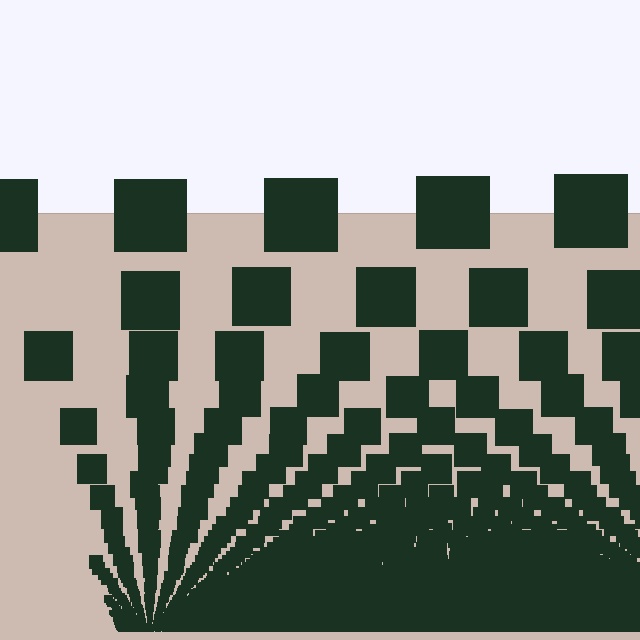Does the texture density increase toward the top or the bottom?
Density increases toward the bottom.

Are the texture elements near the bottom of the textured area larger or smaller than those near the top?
Smaller. The gradient is inverted — elements near the bottom are smaller and denser.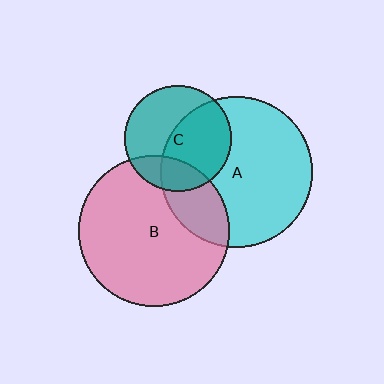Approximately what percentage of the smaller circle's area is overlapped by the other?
Approximately 20%.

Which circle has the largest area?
Circle A (cyan).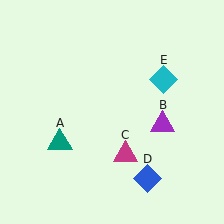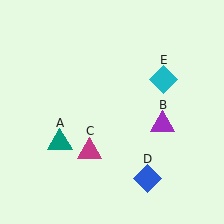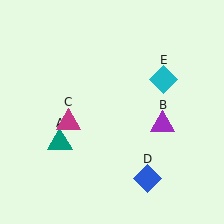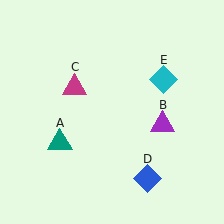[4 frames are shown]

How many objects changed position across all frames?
1 object changed position: magenta triangle (object C).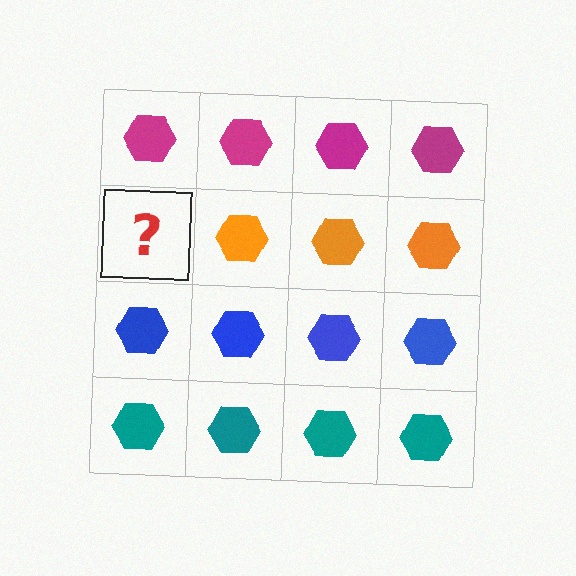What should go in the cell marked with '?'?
The missing cell should contain an orange hexagon.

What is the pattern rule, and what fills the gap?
The rule is that each row has a consistent color. The gap should be filled with an orange hexagon.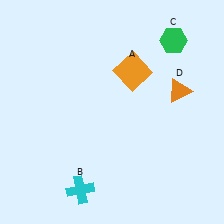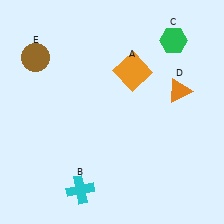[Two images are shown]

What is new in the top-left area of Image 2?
A brown circle (E) was added in the top-left area of Image 2.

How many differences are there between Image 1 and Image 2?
There is 1 difference between the two images.